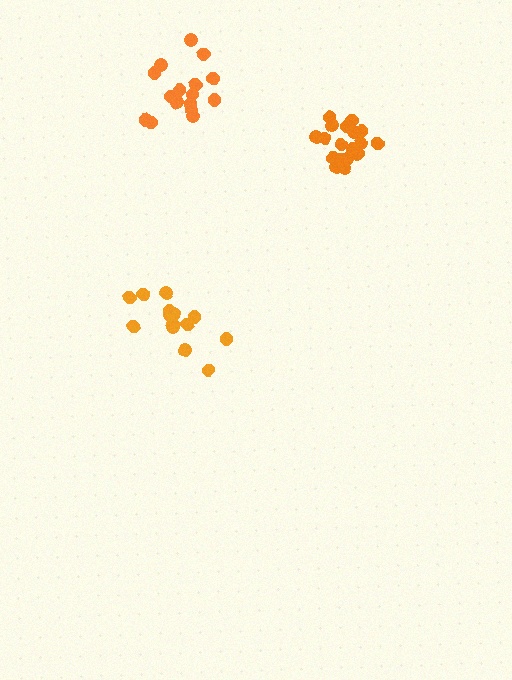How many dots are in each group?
Group 1: 16 dots, Group 2: 14 dots, Group 3: 18 dots (48 total).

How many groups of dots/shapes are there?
There are 3 groups.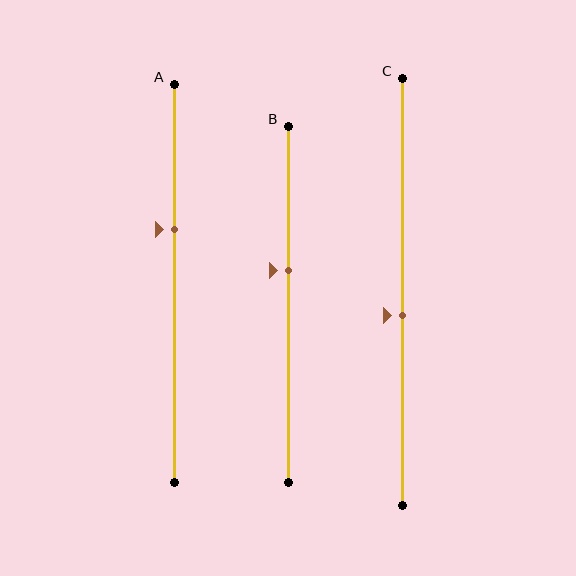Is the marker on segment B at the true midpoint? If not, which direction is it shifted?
No, the marker on segment B is shifted upward by about 10% of the segment length.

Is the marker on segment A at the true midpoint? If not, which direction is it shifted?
No, the marker on segment A is shifted upward by about 14% of the segment length.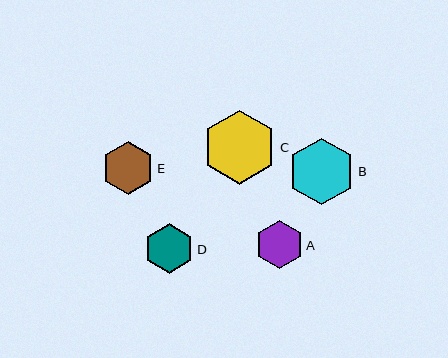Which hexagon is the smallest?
Hexagon A is the smallest with a size of approximately 48 pixels.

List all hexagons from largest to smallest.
From largest to smallest: C, B, E, D, A.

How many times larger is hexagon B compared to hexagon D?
Hexagon B is approximately 1.3 times the size of hexagon D.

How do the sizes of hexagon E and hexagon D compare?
Hexagon E and hexagon D are approximately the same size.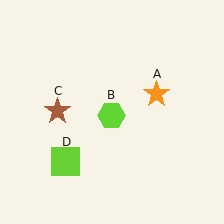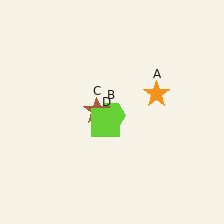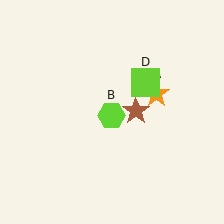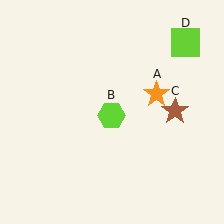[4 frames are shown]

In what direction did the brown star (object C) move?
The brown star (object C) moved right.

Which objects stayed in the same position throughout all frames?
Orange star (object A) and lime hexagon (object B) remained stationary.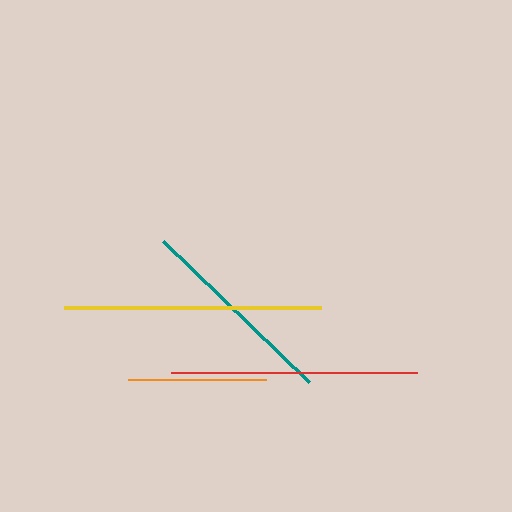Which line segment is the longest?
The yellow line is the longest at approximately 257 pixels.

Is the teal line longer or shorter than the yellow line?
The yellow line is longer than the teal line.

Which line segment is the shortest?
The orange line is the shortest at approximately 138 pixels.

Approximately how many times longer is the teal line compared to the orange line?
The teal line is approximately 1.5 times the length of the orange line.